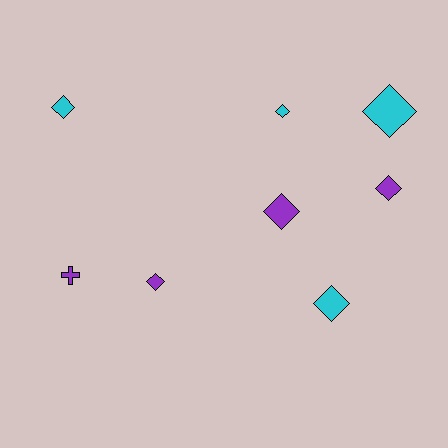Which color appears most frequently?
Purple, with 4 objects.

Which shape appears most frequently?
Diamond, with 7 objects.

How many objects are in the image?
There are 8 objects.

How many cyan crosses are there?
There are no cyan crosses.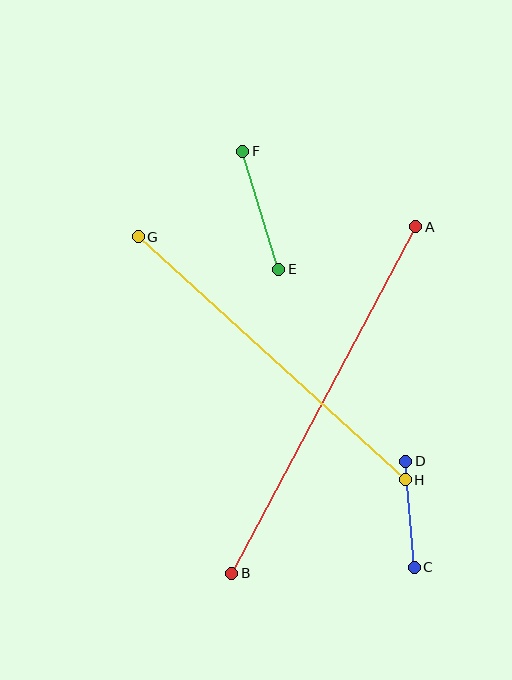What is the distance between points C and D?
The distance is approximately 106 pixels.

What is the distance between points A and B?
The distance is approximately 392 pixels.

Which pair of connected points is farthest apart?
Points A and B are farthest apart.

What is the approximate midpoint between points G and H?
The midpoint is at approximately (272, 358) pixels.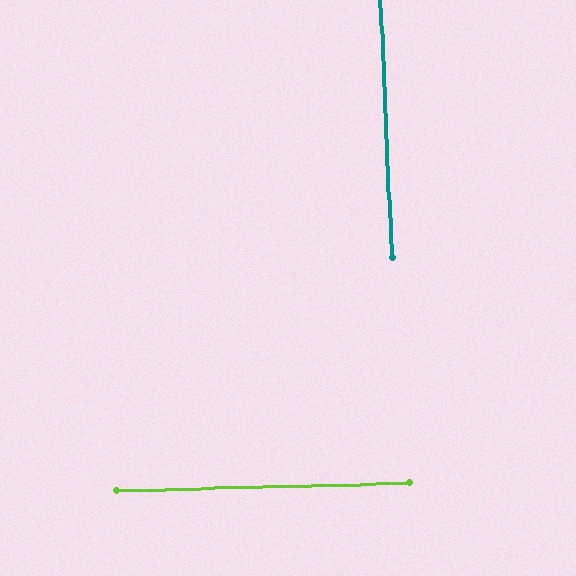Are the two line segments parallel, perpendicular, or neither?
Perpendicular — they meet at approximately 89°.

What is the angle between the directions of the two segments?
Approximately 89 degrees.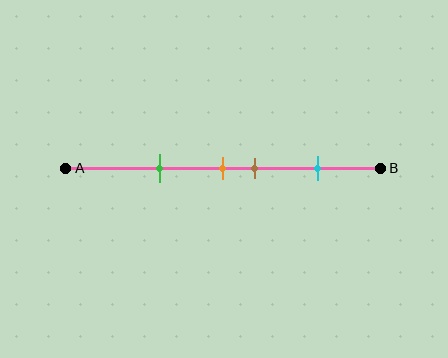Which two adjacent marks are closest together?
The orange and brown marks are the closest adjacent pair.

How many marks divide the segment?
There are 4 marks dividing the segment.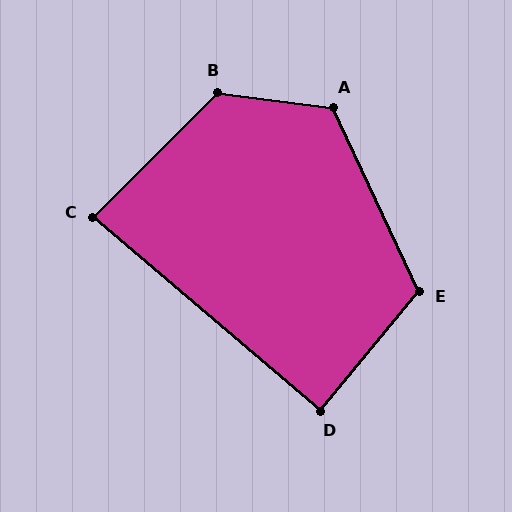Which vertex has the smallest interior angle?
C, at approximately 85 degrees.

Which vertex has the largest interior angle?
B, at approximately 128 degrees.